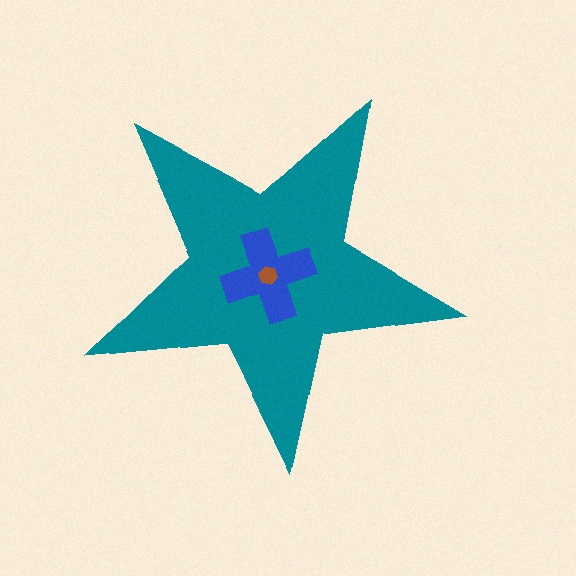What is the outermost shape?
The teal star.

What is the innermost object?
The brown hexagon.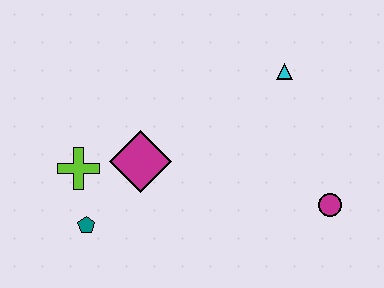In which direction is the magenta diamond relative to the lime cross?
The magenta diamond is to the right of the lime cross.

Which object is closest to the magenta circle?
The cyan triangle is closest to the magenta circle.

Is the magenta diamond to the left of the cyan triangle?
Yes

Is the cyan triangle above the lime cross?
Yes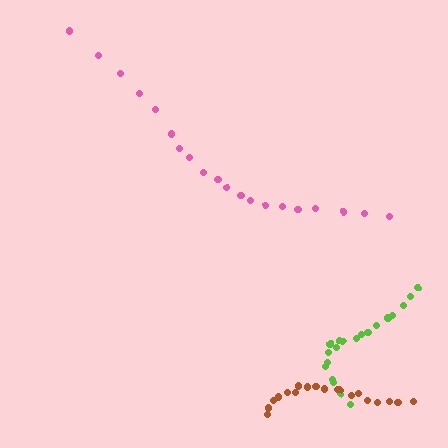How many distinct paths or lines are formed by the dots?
There are 3 distinct paths.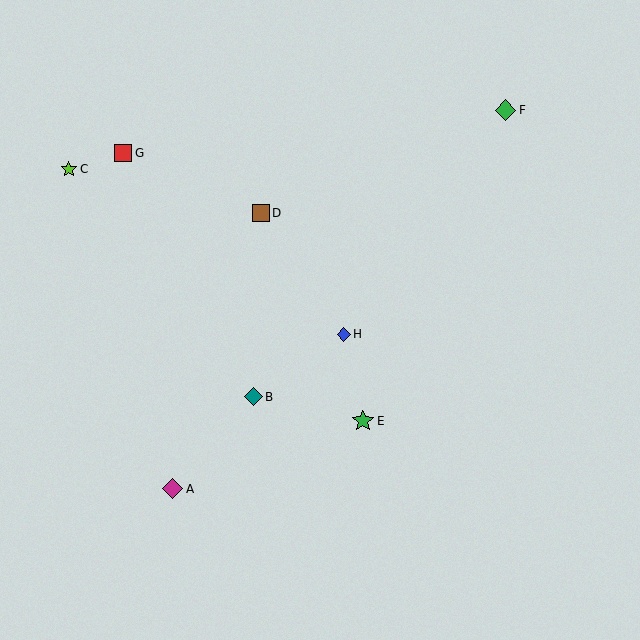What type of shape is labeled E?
Shape E is a green star.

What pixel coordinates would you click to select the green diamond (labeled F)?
Click at (506, 110) to select the green diamond F.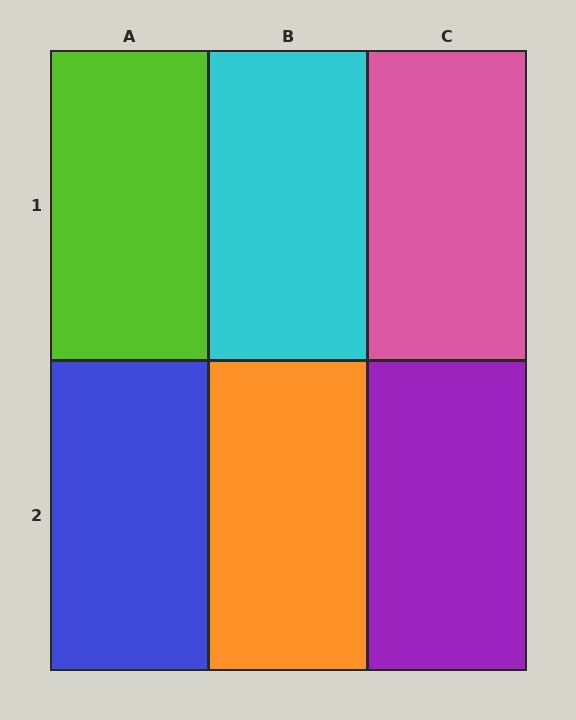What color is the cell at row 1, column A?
Lime.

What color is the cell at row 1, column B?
Cyan.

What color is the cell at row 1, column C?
Pink.